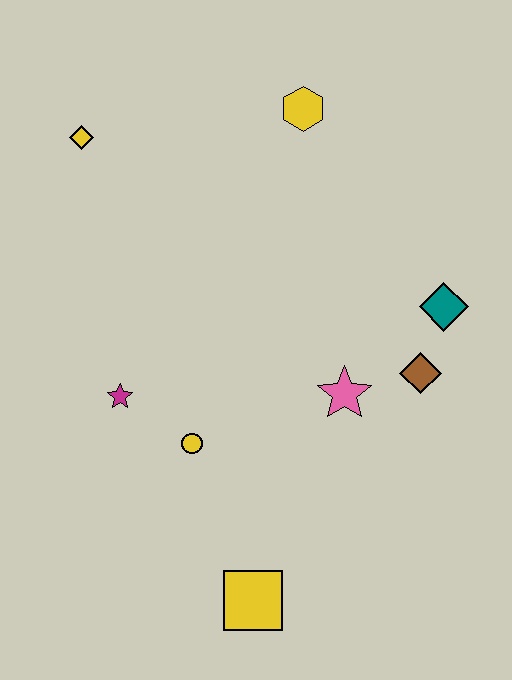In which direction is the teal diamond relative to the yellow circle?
The teal diamond is to the right of the yellow circle.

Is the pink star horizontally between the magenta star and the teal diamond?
Yes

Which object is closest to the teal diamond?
The brown diamond is closest to the teal diamond.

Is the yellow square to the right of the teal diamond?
No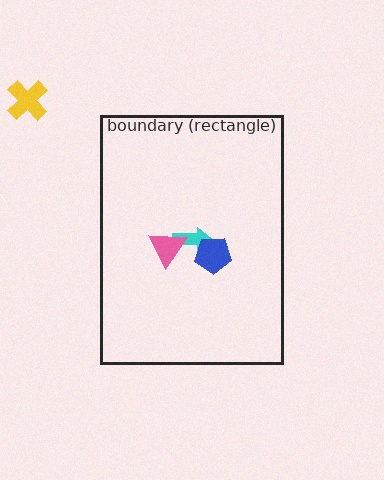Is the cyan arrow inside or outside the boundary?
Inside.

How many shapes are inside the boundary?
3 inside, 1 outside.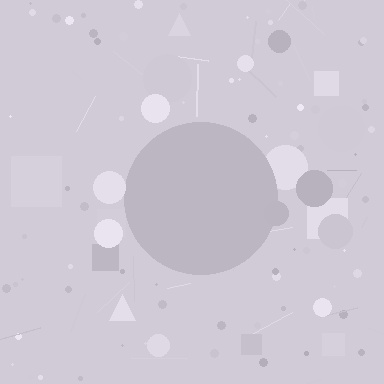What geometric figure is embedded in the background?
A circle is embedded in the background.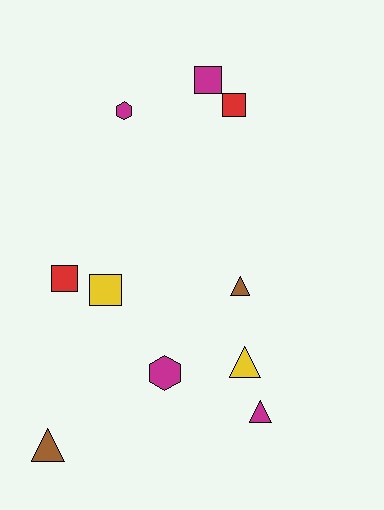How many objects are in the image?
There are 10 objects.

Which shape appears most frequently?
Triangle, with 4 objects.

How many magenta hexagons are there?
There are 2 magenta hexagons.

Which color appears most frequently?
Magenta, with 4 objects.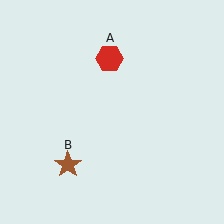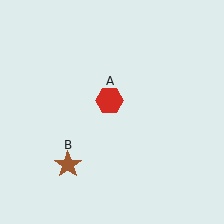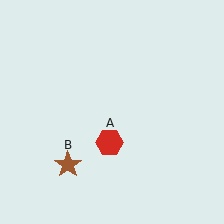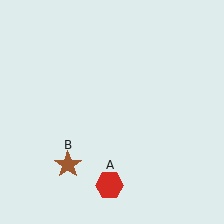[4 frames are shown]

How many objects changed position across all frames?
1 object changed position: red hexagon (object A).